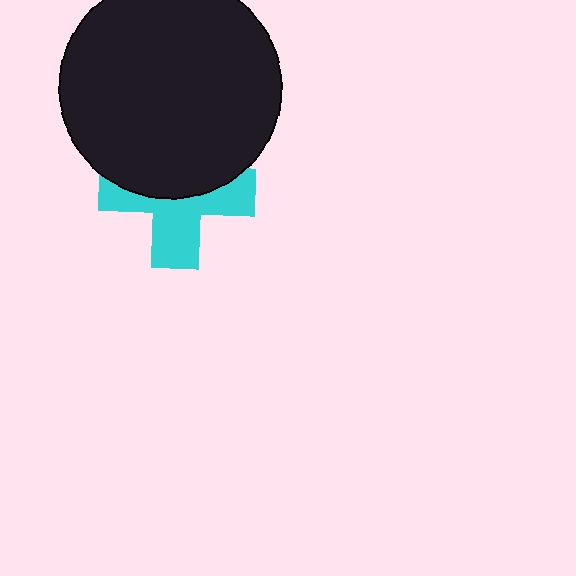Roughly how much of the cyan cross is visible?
About half of it is visible (roughly 50%).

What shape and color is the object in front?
The object in front is a black circle.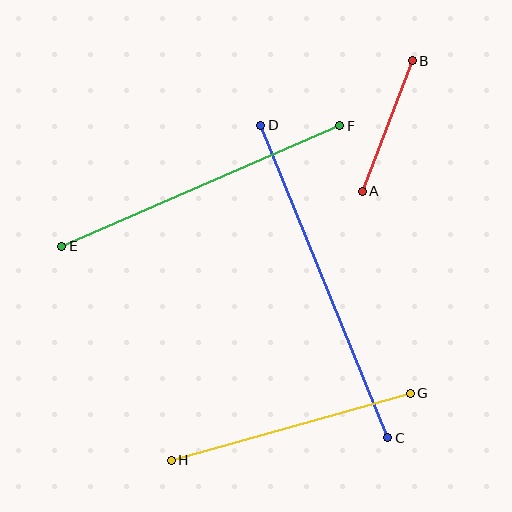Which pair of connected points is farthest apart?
Points C and D are farthest apart.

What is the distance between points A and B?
The distance is approximately 140 pixels.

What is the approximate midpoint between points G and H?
The midpoint is at approximately (291, 427) pixels.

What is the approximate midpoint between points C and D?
The midpoint is at approximately (324, 282) pixels.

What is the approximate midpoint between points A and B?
The midpoint is at approximately (387, 126) pixels.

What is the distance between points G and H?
The distance is approximately 249 pixels.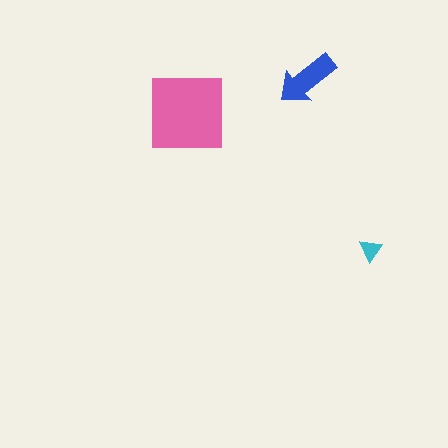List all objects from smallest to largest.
The cyan triangle, the blue arrow, the pink square.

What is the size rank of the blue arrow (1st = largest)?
2nd.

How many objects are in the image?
There are 3 objects in the image.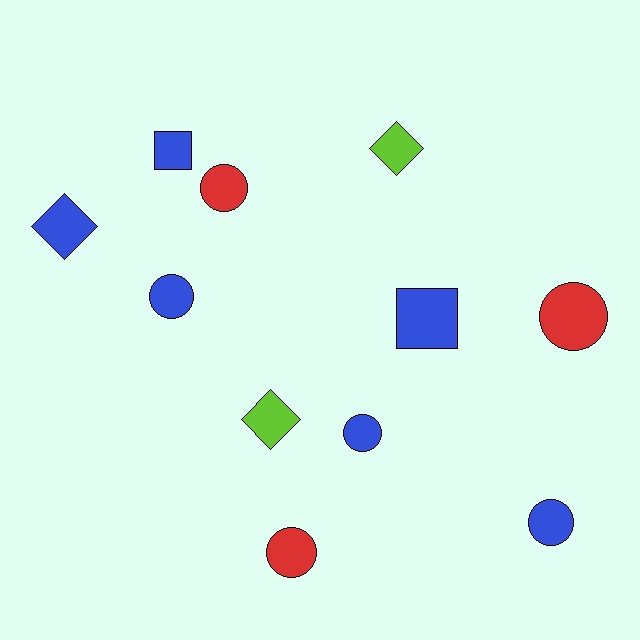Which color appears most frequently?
Blue, with 6 objects.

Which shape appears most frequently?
Circle, with 6 objects.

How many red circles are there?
There are 3 red circles.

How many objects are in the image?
There are 11 objects.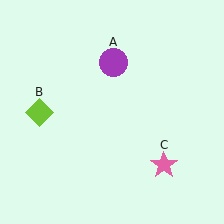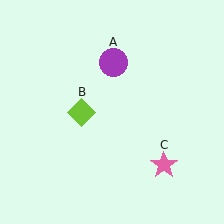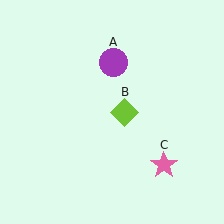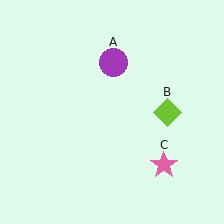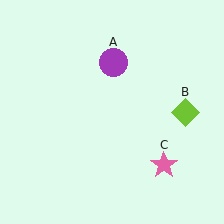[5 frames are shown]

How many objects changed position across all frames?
1 object changed position: lime diamond (object B).